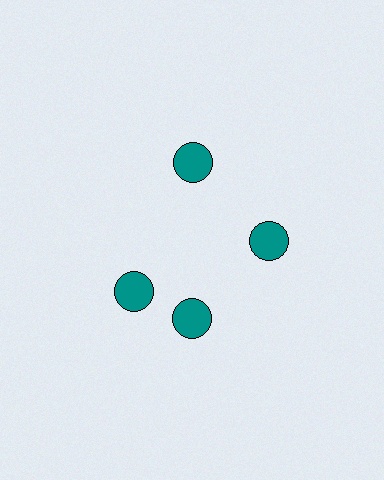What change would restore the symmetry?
The symmetry would be restored by rotating it back into even spacing with its neighbors so that all 4 circles sit at equal angles and equal distance from the center.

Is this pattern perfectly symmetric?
No. The 4 teal circles are arranged in a ring, but one element near the 9 o'clock position is rotated out of alignment along the ring, breaking the 4-fold rotational symmetry.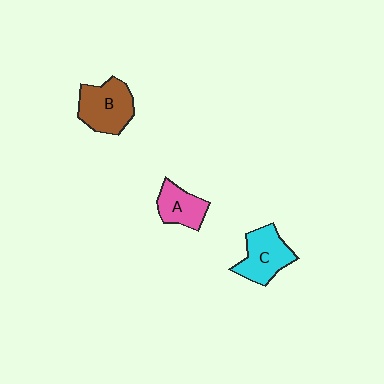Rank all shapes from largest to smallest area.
From largest to smallest: B (brown), C (cyan), A (pink).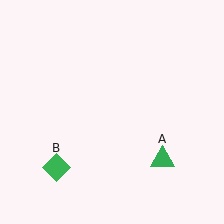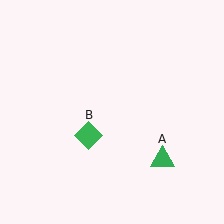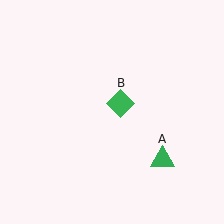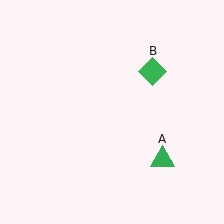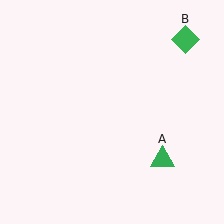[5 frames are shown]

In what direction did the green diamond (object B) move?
The green diamond (object B) moved up and to the right.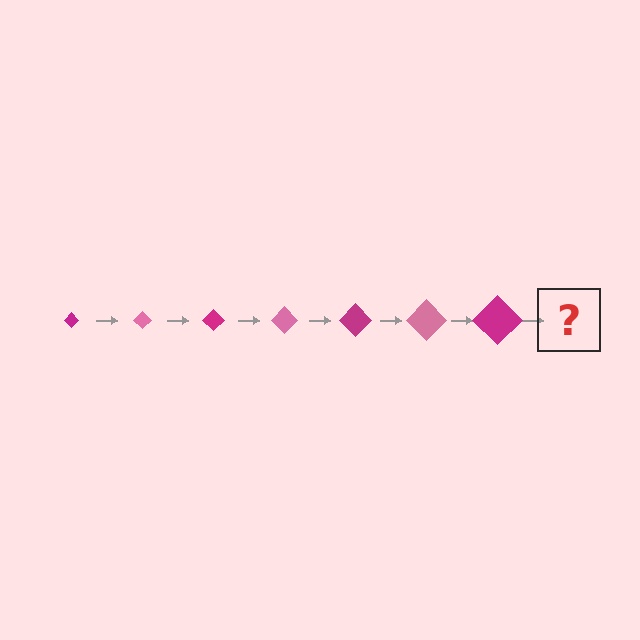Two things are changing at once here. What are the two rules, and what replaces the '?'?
The two rules are that the diamond grows larger each step and the color cycles through magenta and pink. The '?' should be a pink diamond, larger than the previous one.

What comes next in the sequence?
The next element should be a pink diamond, larger than the previous one.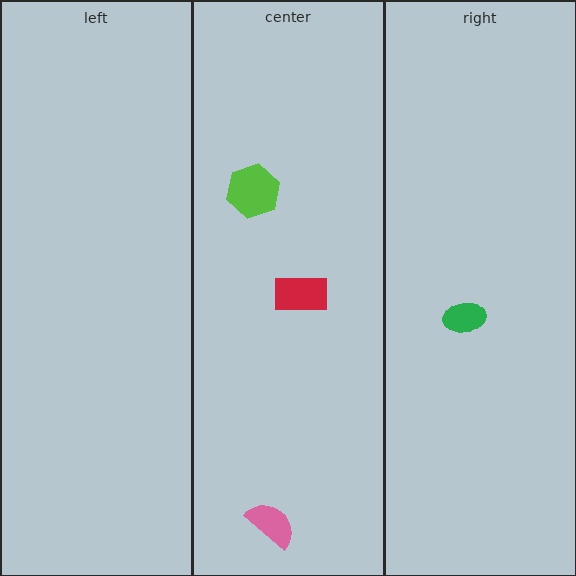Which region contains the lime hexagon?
The center region.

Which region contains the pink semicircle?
The center region.